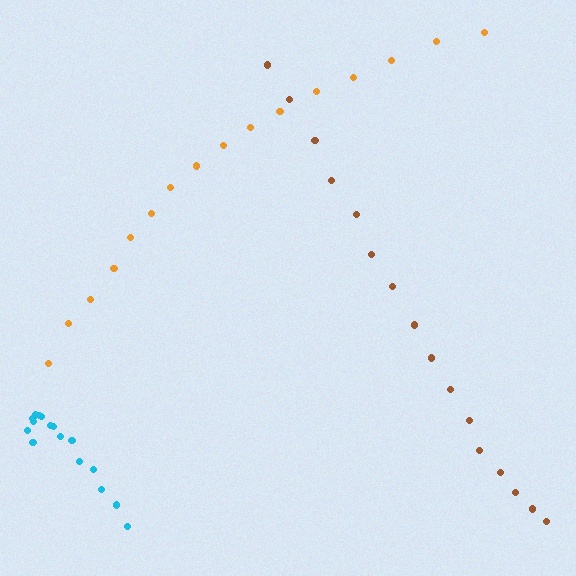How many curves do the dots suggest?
There are 3 distinct paths.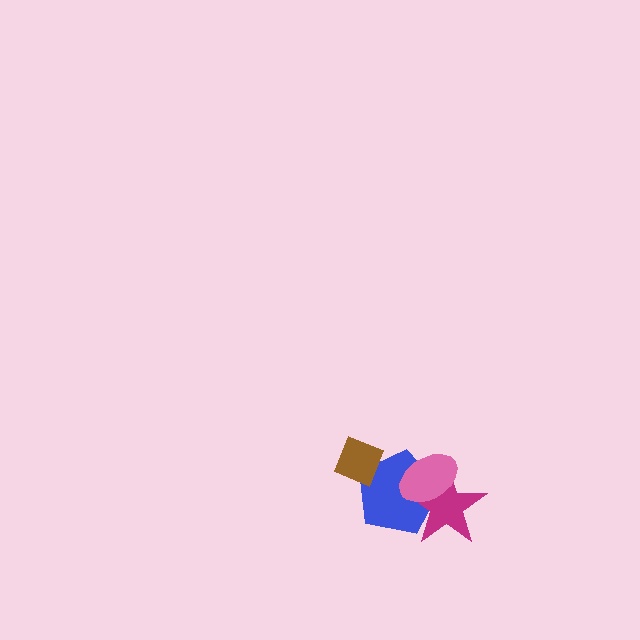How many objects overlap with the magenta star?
2 objects overlap with the magenta star.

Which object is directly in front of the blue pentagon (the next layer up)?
The magenta star is directly in front of the blue pentagon.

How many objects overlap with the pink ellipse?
2 objects overlap with the pink ellipse.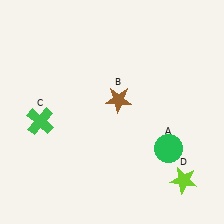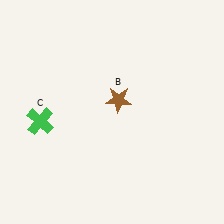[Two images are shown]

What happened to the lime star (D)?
The lime star (D) was removed in Image 2. It was in the bottom-right area of Image 1.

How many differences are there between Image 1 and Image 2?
There are 2 differences between the two images.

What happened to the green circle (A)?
The green circle (A) was removed in Image 2. It was in the bottom-right area of Image 1.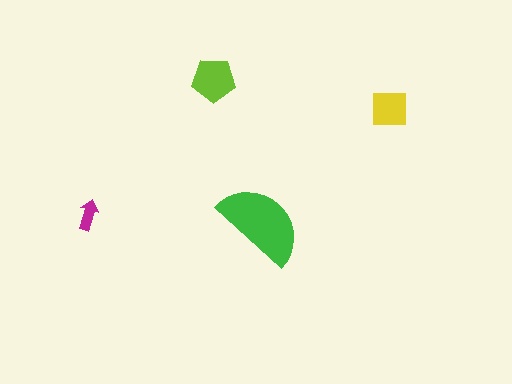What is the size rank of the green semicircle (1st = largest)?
1st.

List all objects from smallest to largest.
The magenta arrow, the yellow square, the lime pentagon, the green semicircle.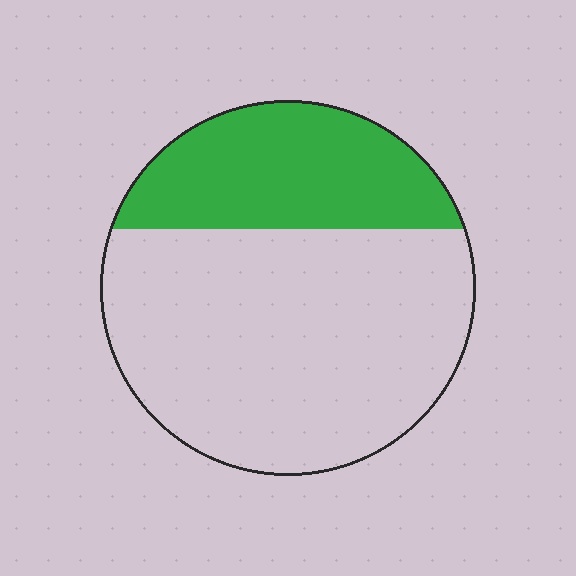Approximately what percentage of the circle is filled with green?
Approximately 30%.